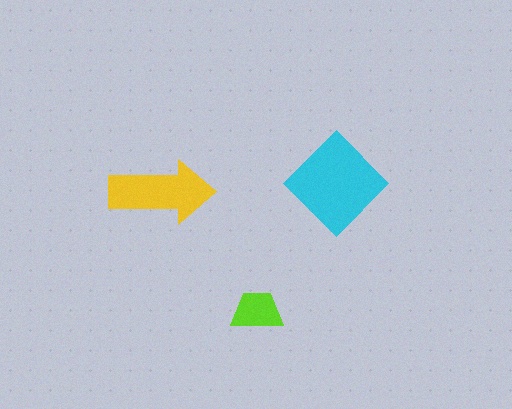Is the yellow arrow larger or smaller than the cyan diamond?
Smaller.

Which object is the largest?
The cyan diamond.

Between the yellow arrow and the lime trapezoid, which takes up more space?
The yellow arrow.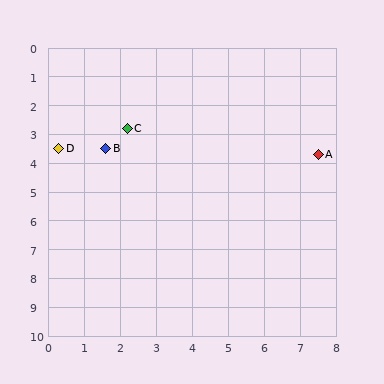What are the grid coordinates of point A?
Point A is at approximately (7.5, 3.7).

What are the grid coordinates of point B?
Point B is at approximately (1.6, 3.5).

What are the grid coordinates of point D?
Point D is at approximately (0.3, 3.5).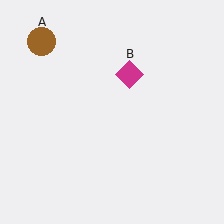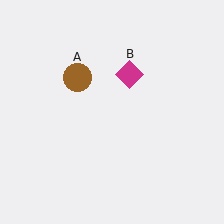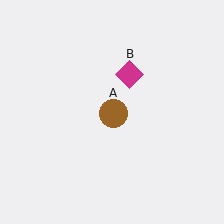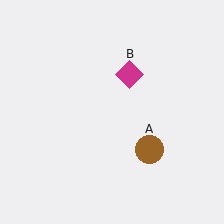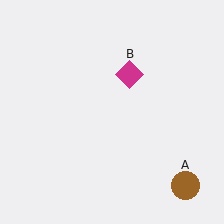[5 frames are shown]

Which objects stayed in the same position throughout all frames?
Magenta diamond (object B) remained stationary.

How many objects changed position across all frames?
1 object changed position: brown circle (object A).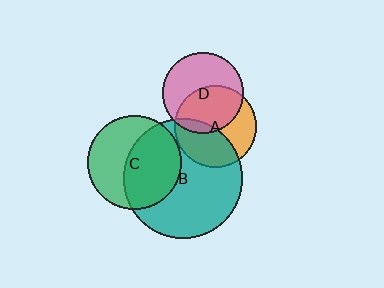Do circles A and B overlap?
Yes.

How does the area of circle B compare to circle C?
Approximately 1.6 times.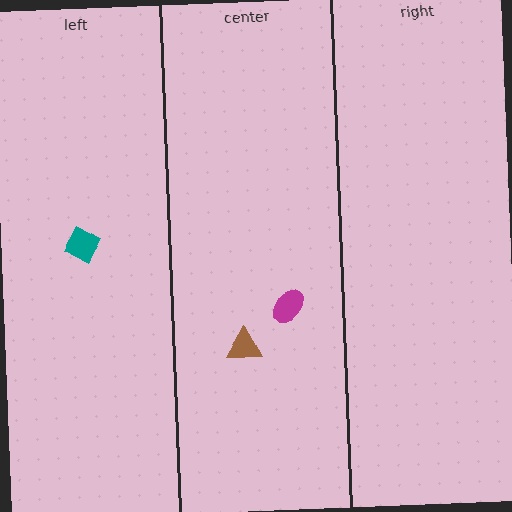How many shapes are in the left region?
1.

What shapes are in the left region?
The teal diamond.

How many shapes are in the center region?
2.